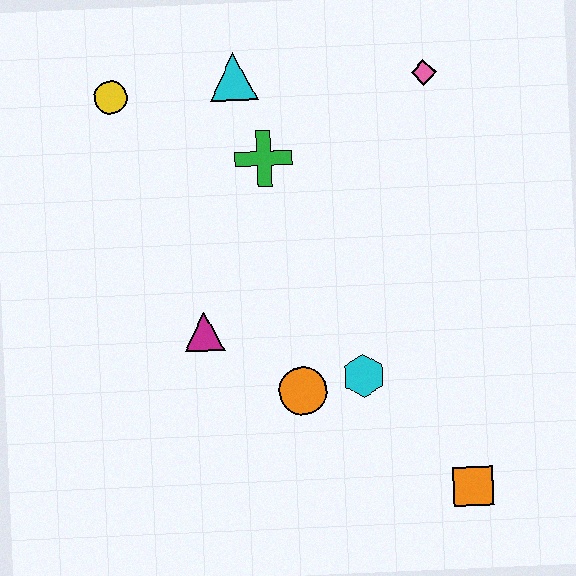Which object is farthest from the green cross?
The orange square is farthest from the green cross.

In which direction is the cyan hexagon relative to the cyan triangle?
The cyan hexagon is below the cyan triangle.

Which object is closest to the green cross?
The cyan triangle is closest to the green cross.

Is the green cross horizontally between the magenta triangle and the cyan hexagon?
Yes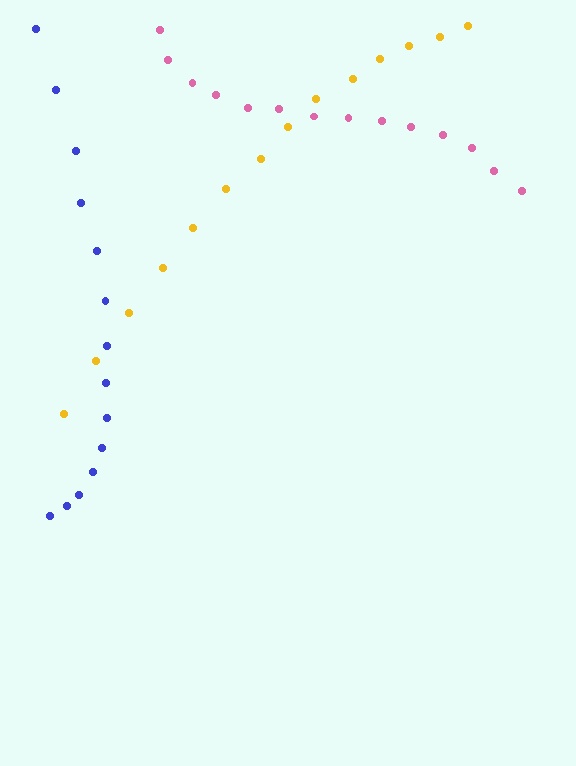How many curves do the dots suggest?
There are 3 distinct paths.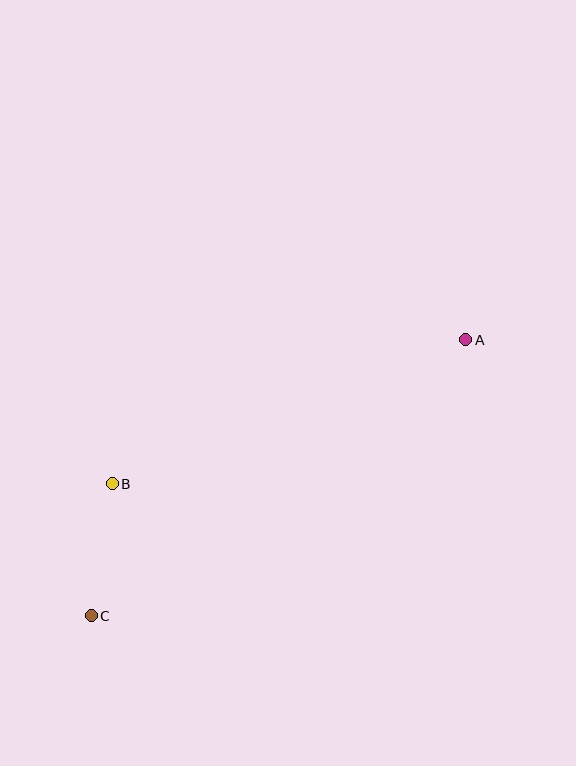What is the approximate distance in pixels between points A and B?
The distance between A and B is approximately 382 pixels.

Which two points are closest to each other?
Points B and C are closest to each other.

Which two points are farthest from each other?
Points A and C are farthest from each other.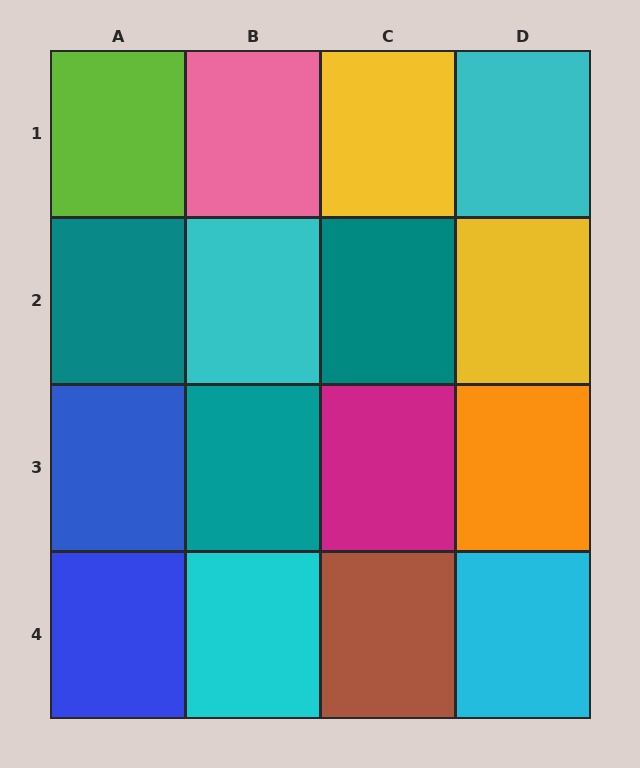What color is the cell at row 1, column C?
Yellow.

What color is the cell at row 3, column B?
Teal.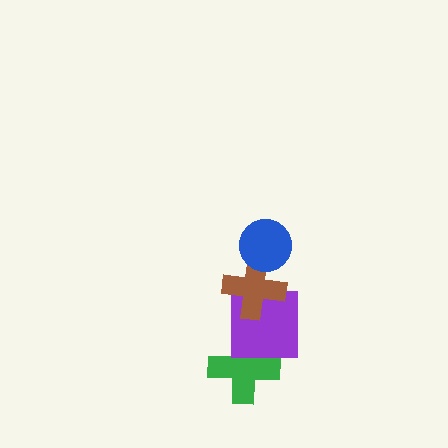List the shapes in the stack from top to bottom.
From top to bottom: the blue circle, the brown cross, the purple square, the green cross.